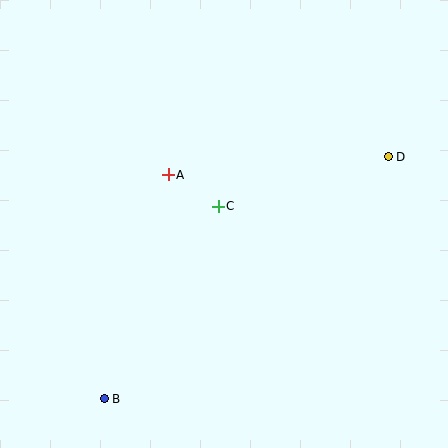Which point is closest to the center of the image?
Point C at (218, 206) is closest to the center.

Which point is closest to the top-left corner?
Point A is closest to the top-left corner.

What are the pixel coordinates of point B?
Point B is at (104, 399).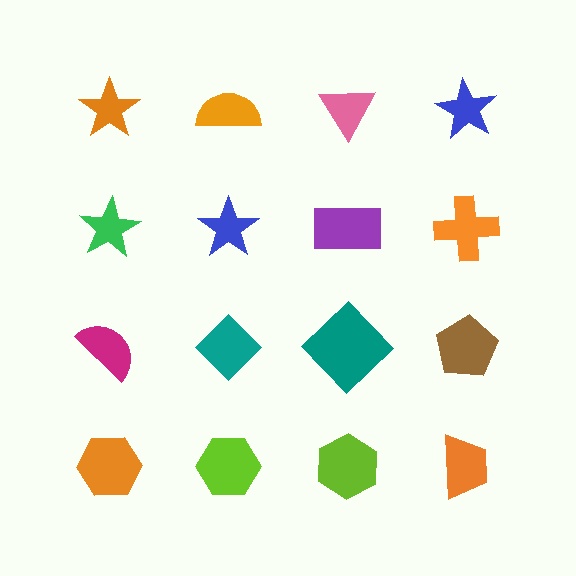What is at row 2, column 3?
A purple rectangle.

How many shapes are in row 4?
4 shapes.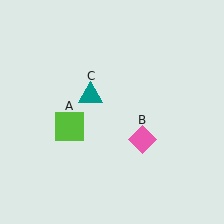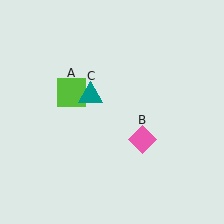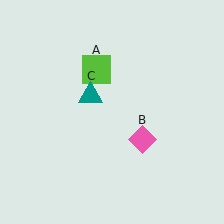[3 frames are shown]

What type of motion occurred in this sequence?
The lime square (object A) rotated clockwise around the center of the scene.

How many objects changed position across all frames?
1 object changed position: lime square (object A).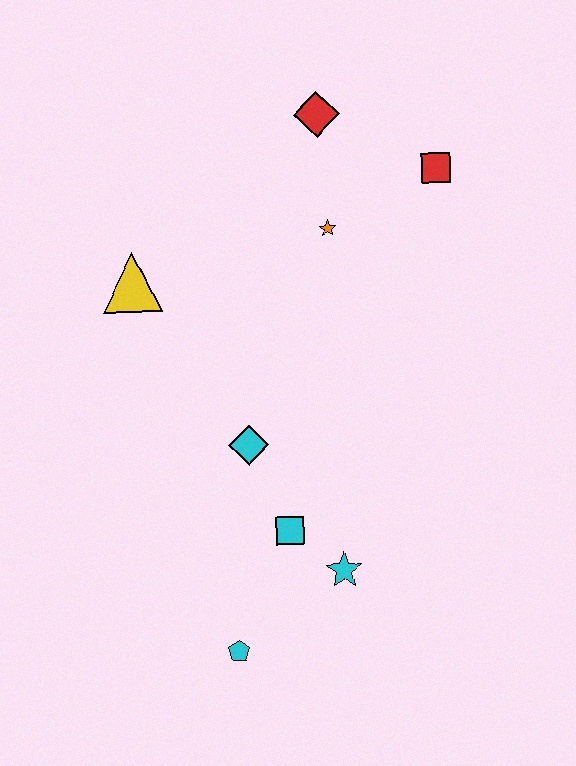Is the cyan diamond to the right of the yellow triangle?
Yes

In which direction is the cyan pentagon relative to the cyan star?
The cyan pentagon is to the left of the cyan star.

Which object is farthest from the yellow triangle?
The cyan pentagon is farthest from the yellow triangle.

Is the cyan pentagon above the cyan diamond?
No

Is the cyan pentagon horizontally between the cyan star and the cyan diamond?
No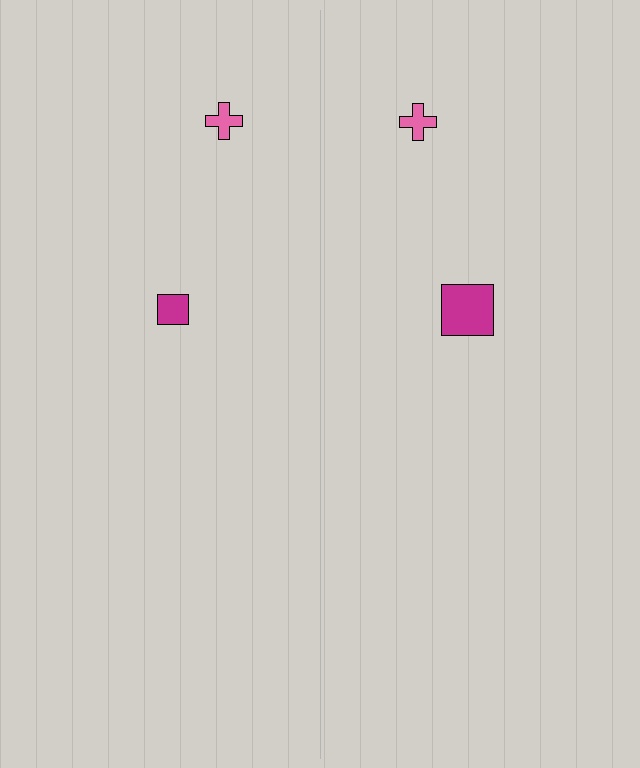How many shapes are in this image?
There are 4 shapes in this image.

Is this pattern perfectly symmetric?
No, the pattern is not perfectly symmetric. The magenta square on the right side has a different size than its mirror counterpart.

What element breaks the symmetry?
The magenta square on the right side has a different size than its mirror counterpart.